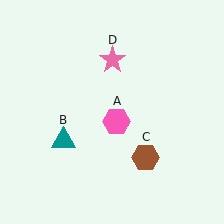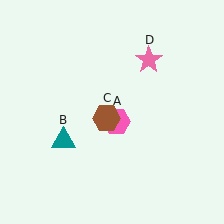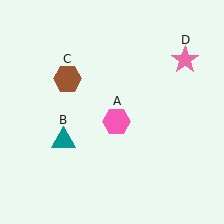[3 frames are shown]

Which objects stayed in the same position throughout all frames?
Pink hexagon (object A) and teal triangle (object B) remained stationary.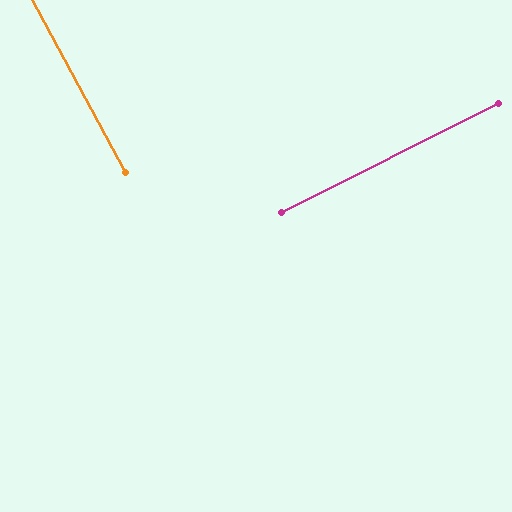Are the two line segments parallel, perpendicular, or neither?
Perpendicular — they meet at approximately 88°.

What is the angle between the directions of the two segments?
Approximately 88 degrees.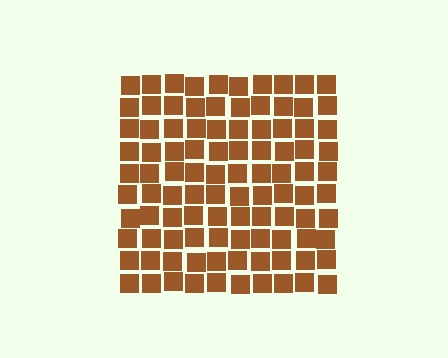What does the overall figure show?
The overall figure shows a square.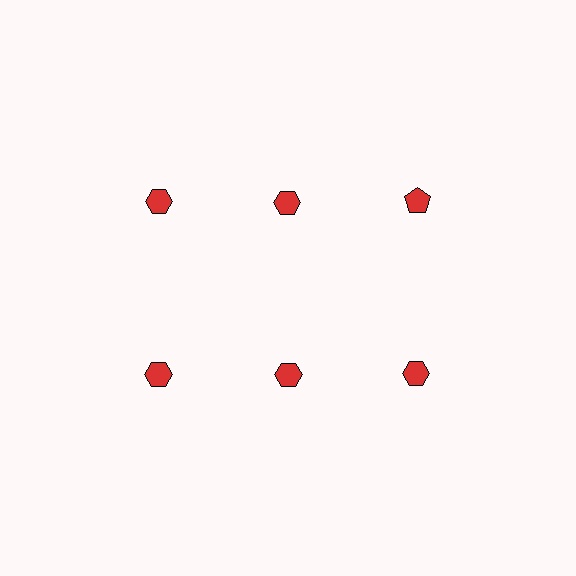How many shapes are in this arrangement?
There are 6 shapes arranged in a grid pattern.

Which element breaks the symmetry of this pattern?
The red pentagon in the top row, center column breaks the symmetry. All other shapes are red hexagons.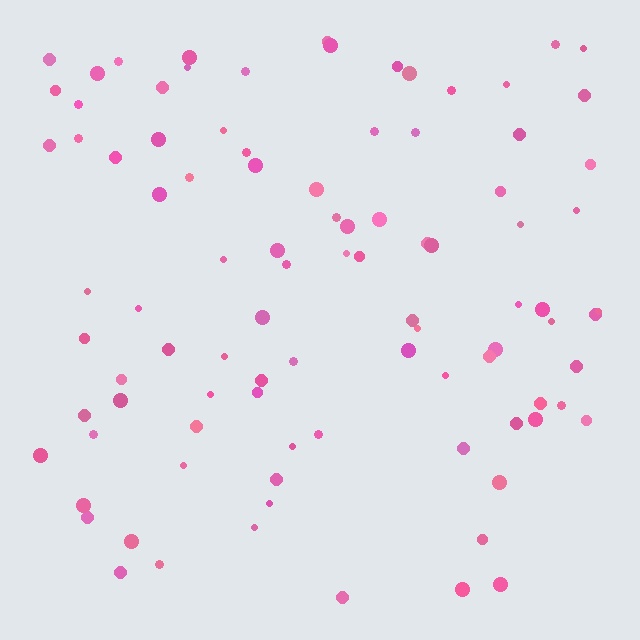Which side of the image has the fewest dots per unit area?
The bottom.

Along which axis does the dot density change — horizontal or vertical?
Vertical.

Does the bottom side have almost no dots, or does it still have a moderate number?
Still a moderate number, just noticeably fewer than the top.